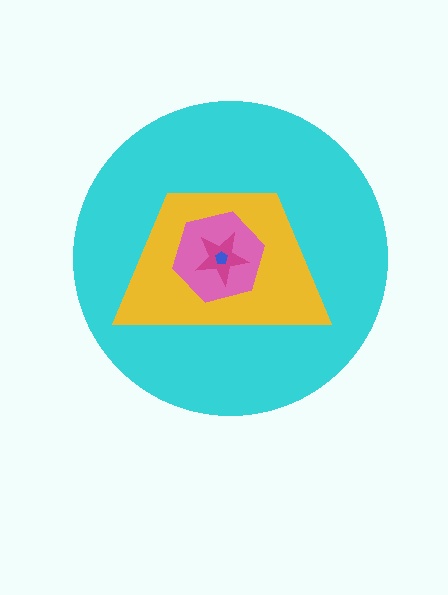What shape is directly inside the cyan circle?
The yellow trapezoid.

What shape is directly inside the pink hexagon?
The magenta star.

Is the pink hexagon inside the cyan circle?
Yes.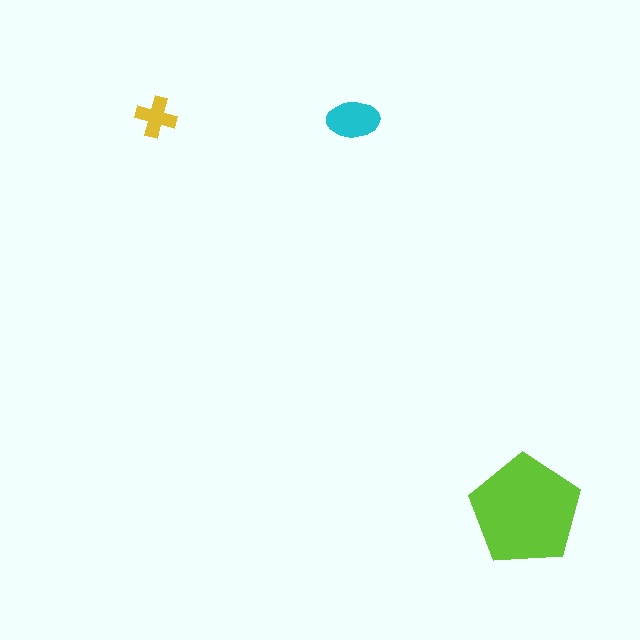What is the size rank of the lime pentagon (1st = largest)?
1st.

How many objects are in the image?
There are 3 objects in the image.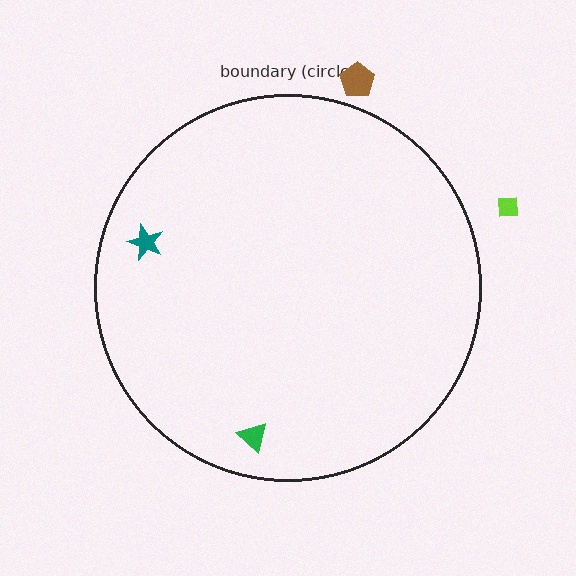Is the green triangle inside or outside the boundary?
Inside.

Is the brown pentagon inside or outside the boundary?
Outside.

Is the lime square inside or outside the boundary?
Outside.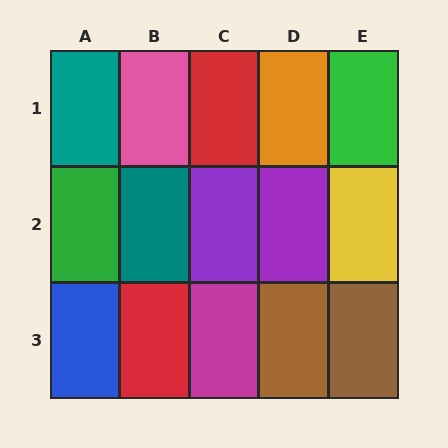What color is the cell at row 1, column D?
Orange.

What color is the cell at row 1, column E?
Green.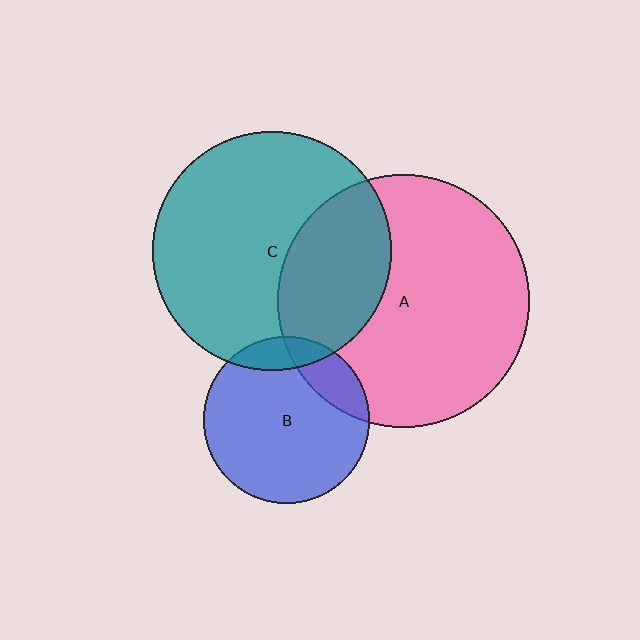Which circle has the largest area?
Circle A (pink).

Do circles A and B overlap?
Yes.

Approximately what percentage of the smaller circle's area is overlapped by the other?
Approximately 15%.